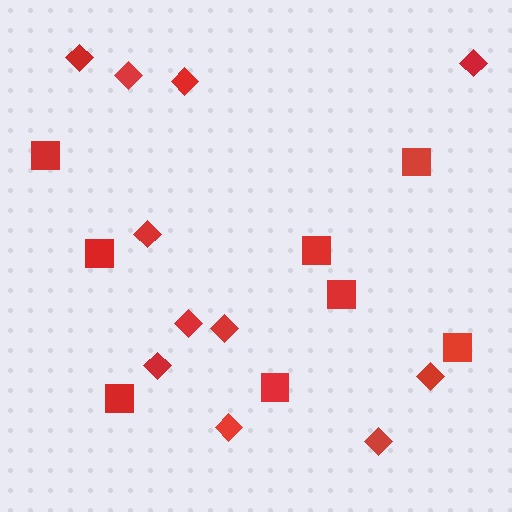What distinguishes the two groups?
There are 2 groups: one group of diamonds (11) and one group of squares (8).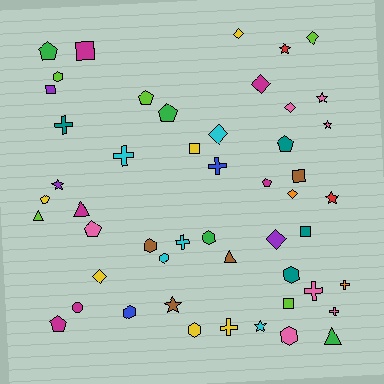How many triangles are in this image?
There are 4 triangles.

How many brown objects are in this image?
There are 4 brown objects.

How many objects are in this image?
There are 50 objects.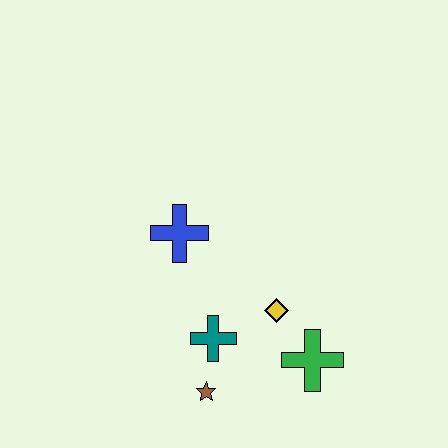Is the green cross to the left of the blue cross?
No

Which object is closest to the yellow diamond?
The green cross is closest to the yellow diamond.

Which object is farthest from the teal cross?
The blue cross is farthest from the teal cross.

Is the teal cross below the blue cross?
Yes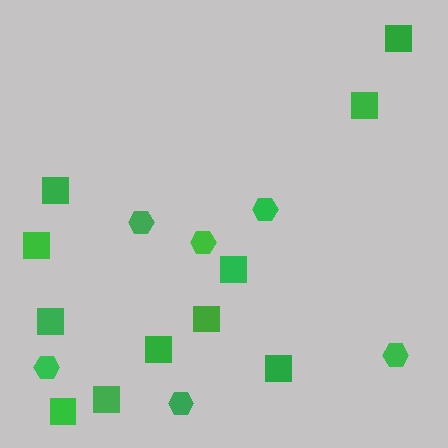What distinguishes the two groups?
There are 2 groups: one group of squares (11) and one group of hexagons (6).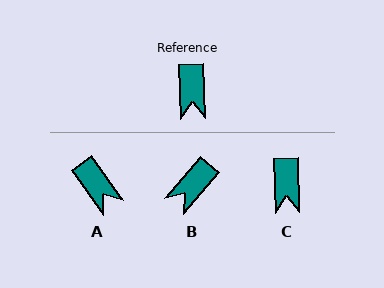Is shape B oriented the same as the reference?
No, it is off by about 42 degrees.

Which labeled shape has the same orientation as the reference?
C.